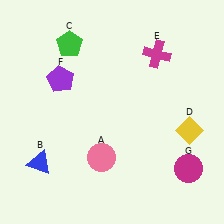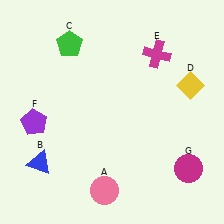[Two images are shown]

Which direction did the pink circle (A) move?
The pink circle (A) moved down.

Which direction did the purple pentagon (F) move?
The purple pentagon (F) moved down.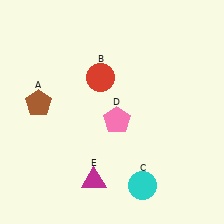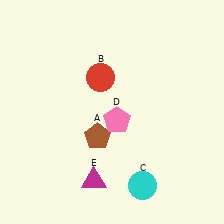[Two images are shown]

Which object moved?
The brown pentagon (A) moved right.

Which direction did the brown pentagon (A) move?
The brown pentagon (A) moved right.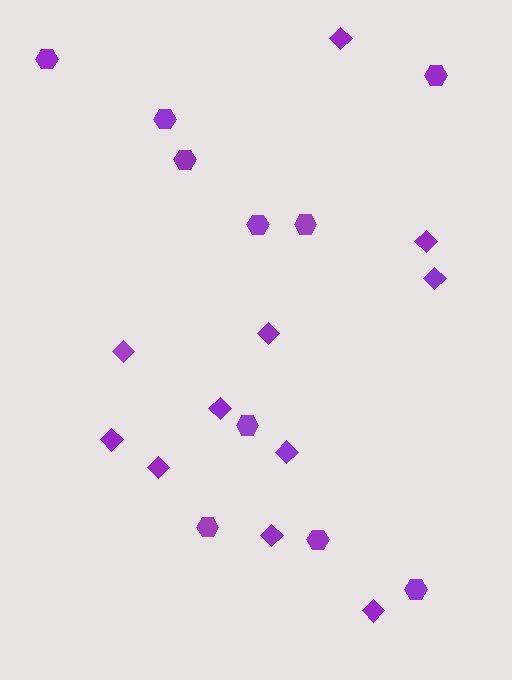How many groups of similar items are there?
There are 2 groups: one group of hexagons (10) and one group of diamonds (11).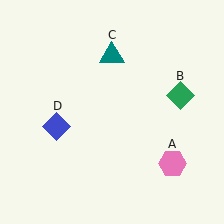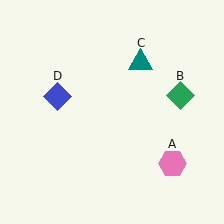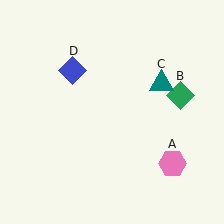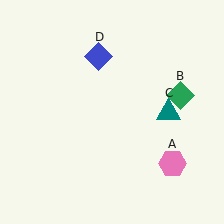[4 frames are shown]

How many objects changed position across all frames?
2 objects changed position: teal triangle (object C), blue diamond (object D).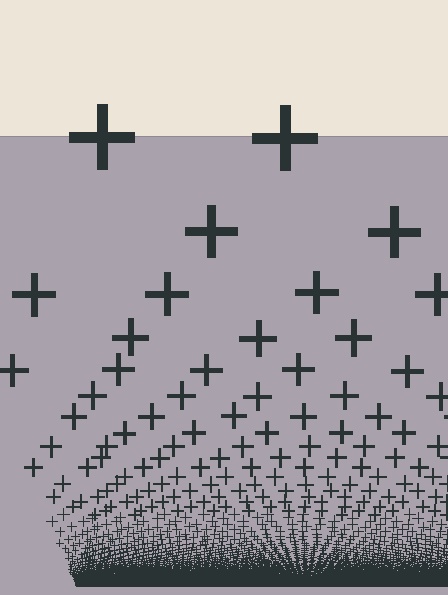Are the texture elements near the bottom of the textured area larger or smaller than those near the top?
Smaller. The gradient is inverted — elements near the bottom are smaller and denser.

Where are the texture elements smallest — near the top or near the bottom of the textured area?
Near the bottom.